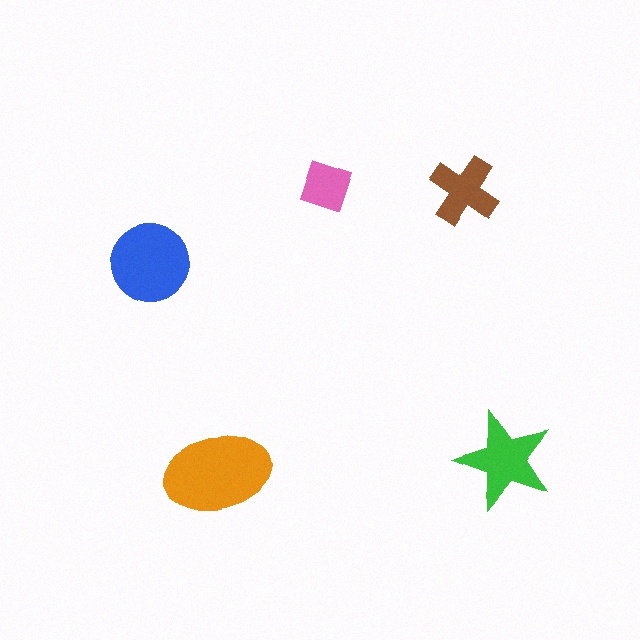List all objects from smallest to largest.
The pink square, the brown cross, the green star, the blue circle, the orange ellipse.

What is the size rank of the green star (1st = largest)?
3rd.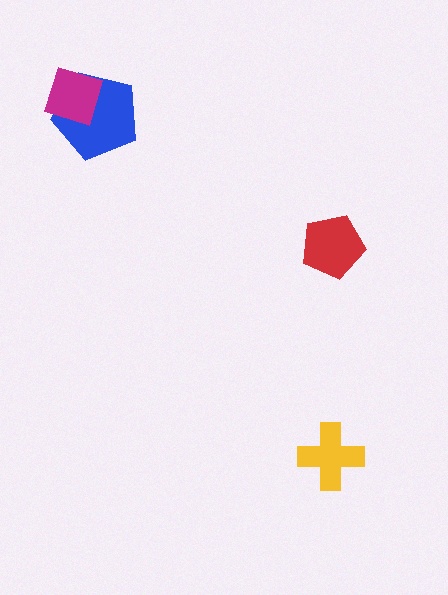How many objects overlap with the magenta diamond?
1 object overlaps with the magenta diamond.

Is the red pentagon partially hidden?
No, no other shape covers it.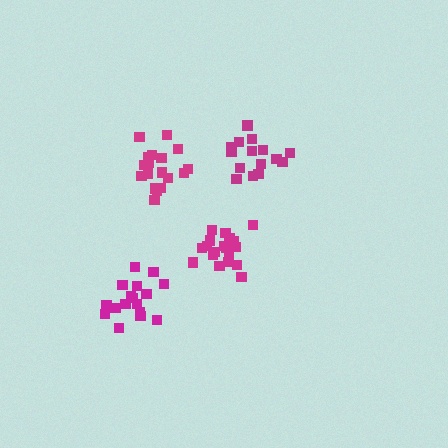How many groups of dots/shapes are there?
There are 4 groups.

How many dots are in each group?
Group 1: 17 dots, Group 2: 15 dots, Group 3: 19 dots, Group 4: 19 dots (70 total).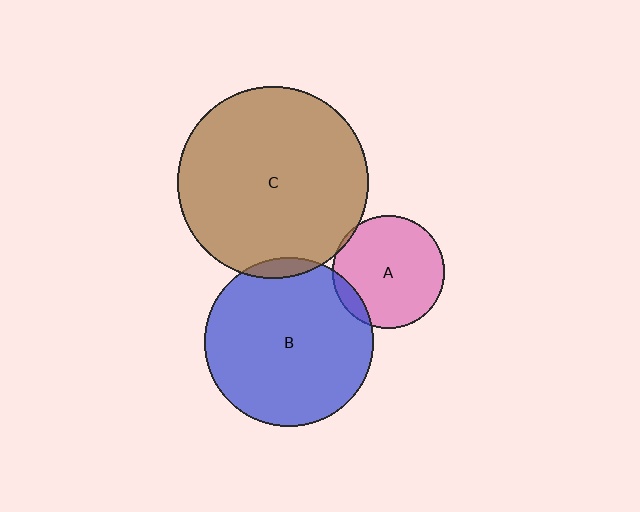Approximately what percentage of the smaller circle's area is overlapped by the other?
Approximately 5%.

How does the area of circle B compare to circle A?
Approximately 2.3 times.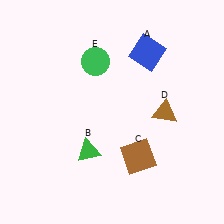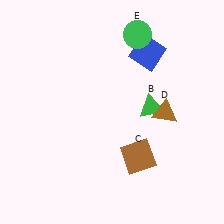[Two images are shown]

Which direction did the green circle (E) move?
The green circle (E) moved right.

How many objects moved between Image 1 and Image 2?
2 objects moved between the two images.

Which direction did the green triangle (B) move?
The green triangle (B) moved right.